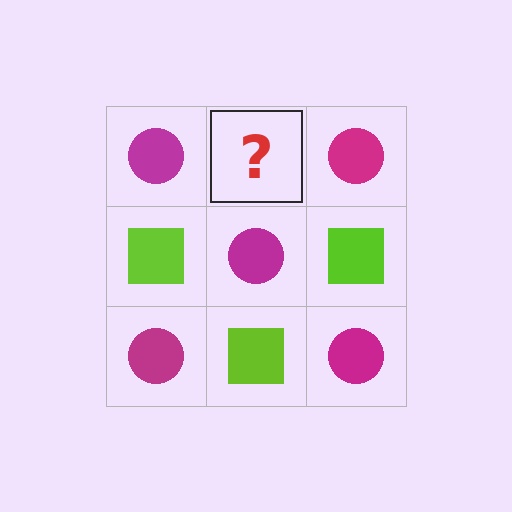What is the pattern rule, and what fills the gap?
The rule is that it alternates magenta circle and lime square in a checkerboard pattern. The gap should be filled with a lime square.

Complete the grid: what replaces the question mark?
The question mark should be replaced with a lime square.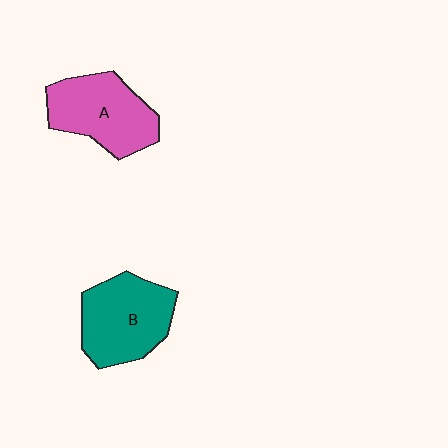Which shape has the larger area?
Shape B (teal).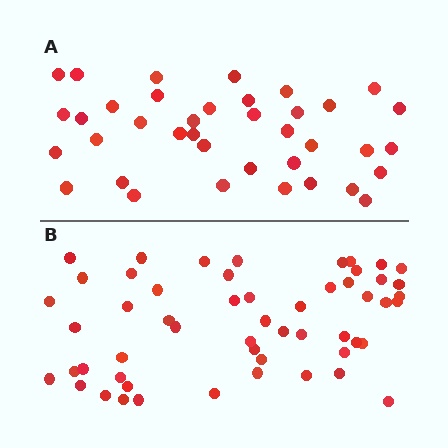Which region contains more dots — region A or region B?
Region B (the bottom region) has more dots.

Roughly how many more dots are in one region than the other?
Region B has approximately 15 more dots than region A.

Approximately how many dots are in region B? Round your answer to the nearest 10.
About 50 dots. (The exact count is 54, which rounds to 50.)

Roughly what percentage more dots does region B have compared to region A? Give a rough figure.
About 40% more.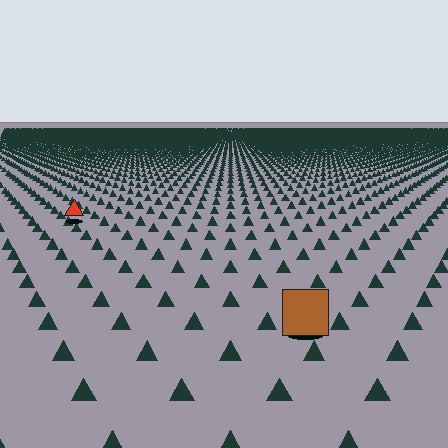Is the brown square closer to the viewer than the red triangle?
Yes. The brown square is closer — you can tell from the texture gradient: the ground texture is coarser near it.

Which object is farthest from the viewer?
The red triangle is farthest from the viewer. It appears smaller and the ground texture around it is denser.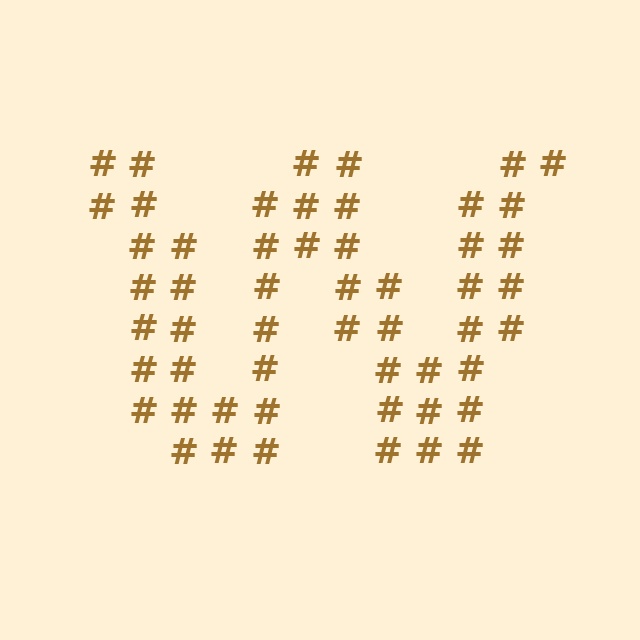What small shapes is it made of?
It is made of small hash symbols.